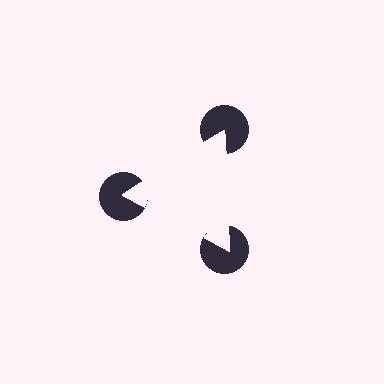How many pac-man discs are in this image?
There are 3 — one at each vertex of the illusory triangle.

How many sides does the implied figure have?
3 sides.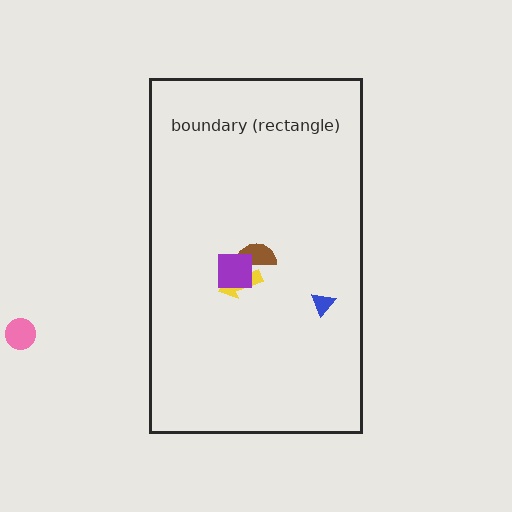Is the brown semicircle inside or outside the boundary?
Inside.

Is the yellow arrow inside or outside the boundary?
Inside.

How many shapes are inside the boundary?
4 inside, 1 outside.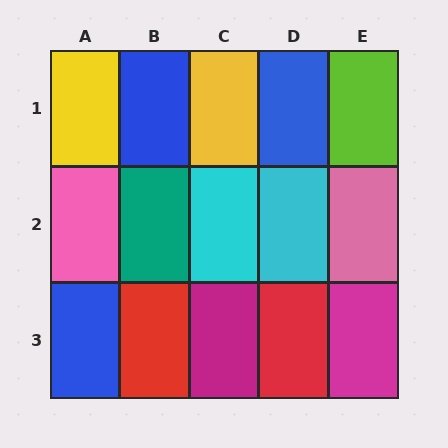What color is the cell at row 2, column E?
Pink.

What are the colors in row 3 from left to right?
Blue, red, magenta, red, magenta.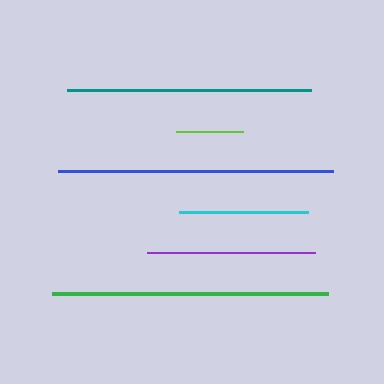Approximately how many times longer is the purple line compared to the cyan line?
The purple line is approximately 1.3 times the length of the cyan line.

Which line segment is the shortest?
The lime line is the shortest at approximately 67 pixels.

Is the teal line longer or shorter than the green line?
The green line is longer than the teal line.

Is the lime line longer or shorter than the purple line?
The purple line is longer than the lime line.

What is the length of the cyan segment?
The cyan segment is approximately 129 pixels long.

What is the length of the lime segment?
The lime segment is approximately 67 pixels long.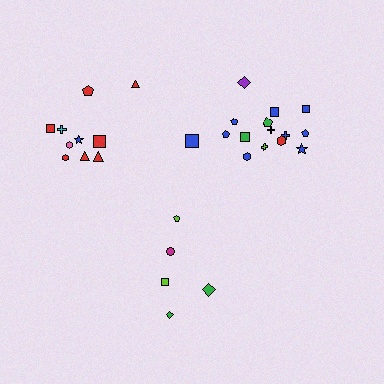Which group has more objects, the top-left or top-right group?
The top-right group.